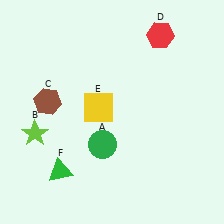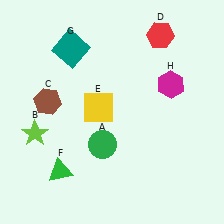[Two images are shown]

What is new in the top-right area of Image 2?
A magenta hexagon (H) was added in the top-right area of Image 2.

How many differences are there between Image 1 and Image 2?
There are 2 differences between the two images.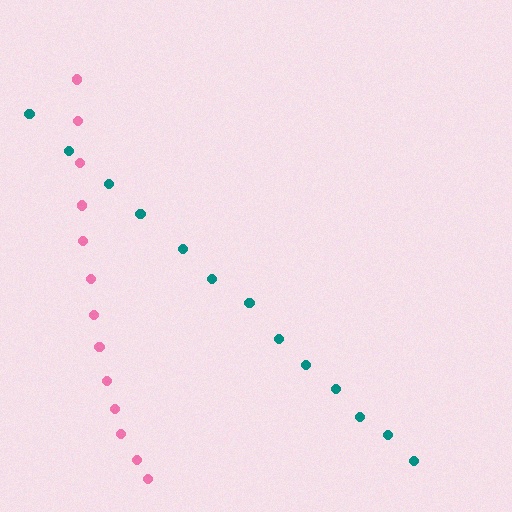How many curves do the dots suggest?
There are 2 distinct paths.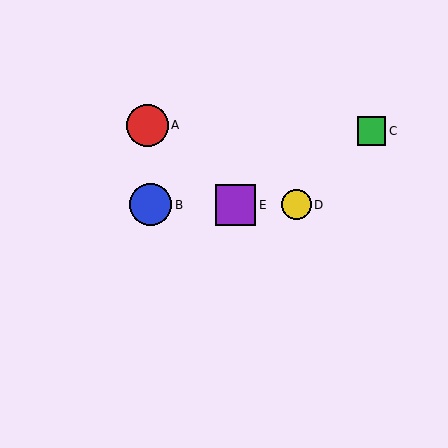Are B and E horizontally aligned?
Yes, both are at y≈205.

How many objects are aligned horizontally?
3 objects (B, D, E) are aligned horizontally.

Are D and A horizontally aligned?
No, D is at y≈205 and A is at y≈125.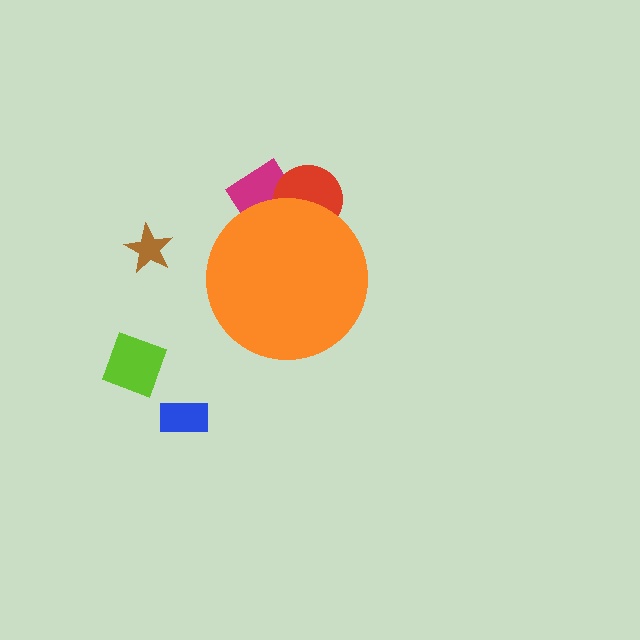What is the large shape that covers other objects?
An orange circle.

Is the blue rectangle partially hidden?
No, the blue rectangle is fully visible.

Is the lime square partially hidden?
No, the lime square is fully visible.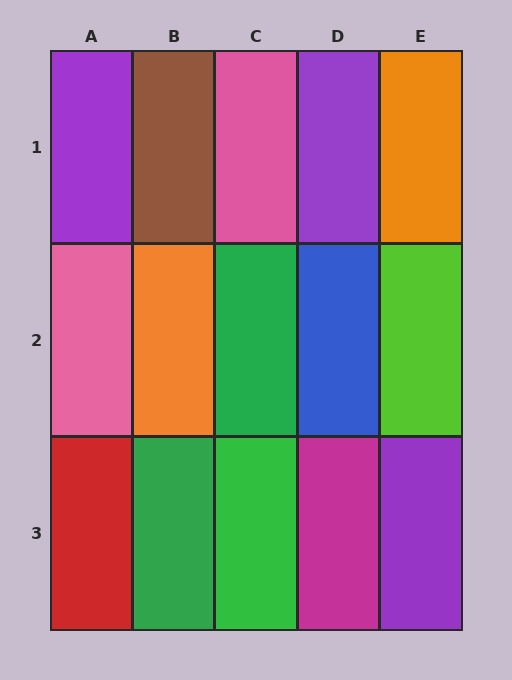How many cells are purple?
3 cells are purple.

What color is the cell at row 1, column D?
Purple.